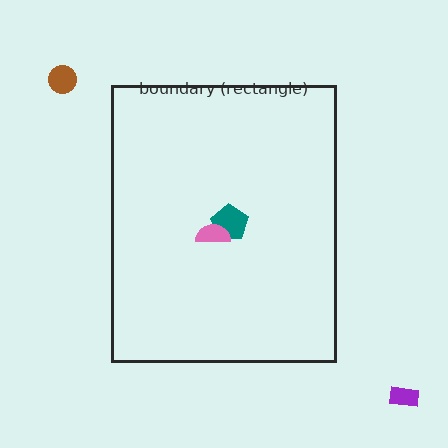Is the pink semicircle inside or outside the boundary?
Inside.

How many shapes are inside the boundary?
2 inside, 2 outside.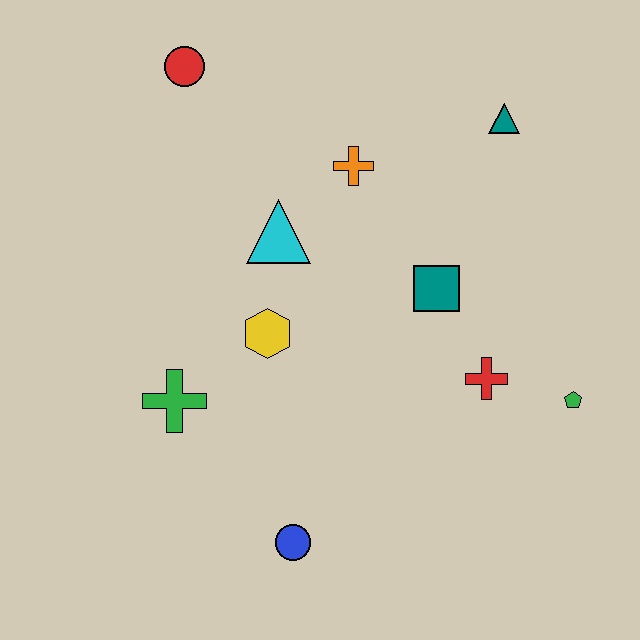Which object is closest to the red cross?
The green pentagon is closest to the red cross.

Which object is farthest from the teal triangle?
The blue circle is farthest from the teal triangle.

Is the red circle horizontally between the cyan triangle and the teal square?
No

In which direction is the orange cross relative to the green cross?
The orange cross is above the green cross.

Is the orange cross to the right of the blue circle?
Yes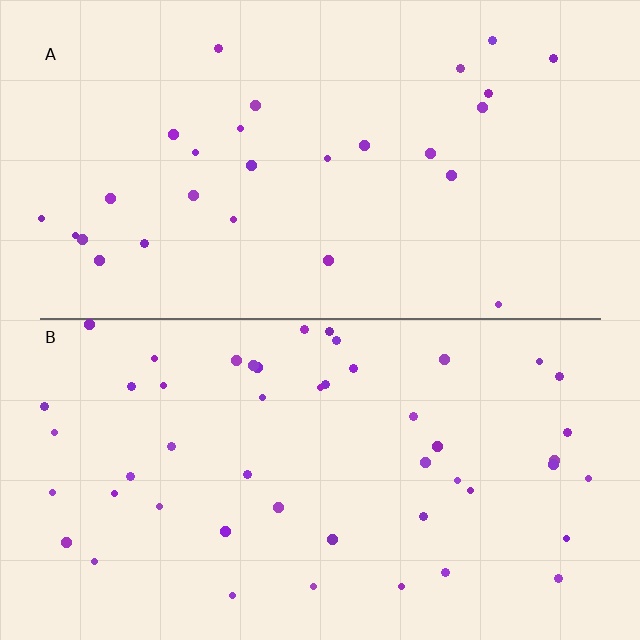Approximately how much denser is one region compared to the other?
Approximately 1.8× — region B over region A.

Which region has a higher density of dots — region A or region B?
B (the bottom).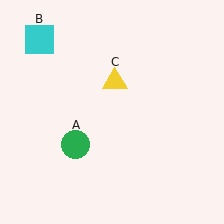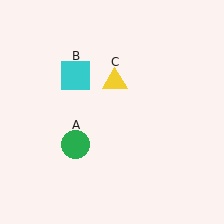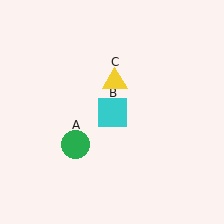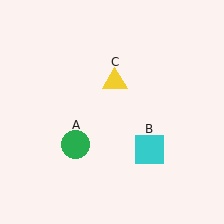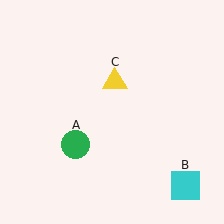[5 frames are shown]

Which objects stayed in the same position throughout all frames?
Green circle (object A) and yellow triangle (object C) remained stationary.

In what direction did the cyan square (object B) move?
The cyan square (object B) moved down and to the right.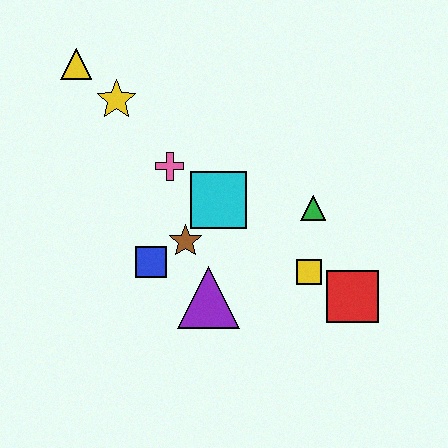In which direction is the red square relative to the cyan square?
The red square is to the right of the cyan square.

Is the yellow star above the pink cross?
Yes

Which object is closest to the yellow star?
The yellow triangle is closest to the yellow star.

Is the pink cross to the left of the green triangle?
Yes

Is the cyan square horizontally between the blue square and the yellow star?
No